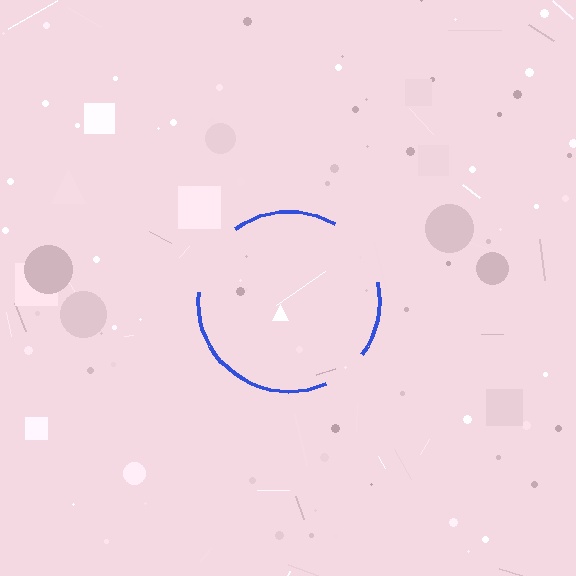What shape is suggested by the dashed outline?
The dashed outline suggests a circle.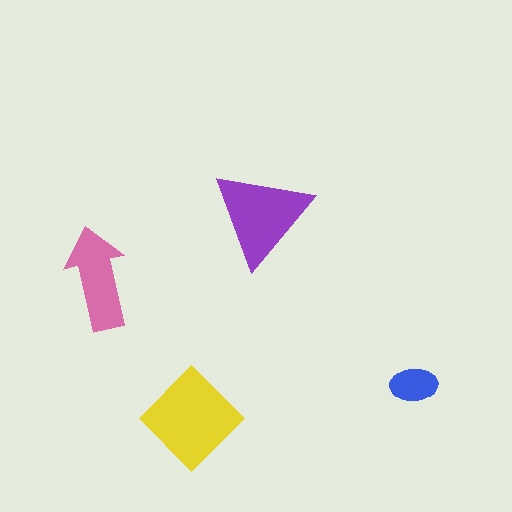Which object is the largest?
The yellow diamond.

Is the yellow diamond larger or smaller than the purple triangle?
Larger.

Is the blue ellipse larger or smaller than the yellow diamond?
Smaller.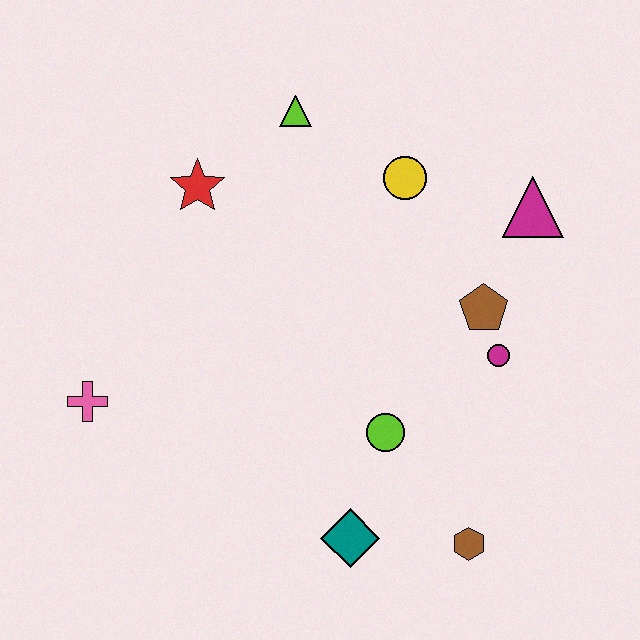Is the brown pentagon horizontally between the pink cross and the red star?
No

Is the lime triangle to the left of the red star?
No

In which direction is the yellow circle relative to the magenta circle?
The yellow circle is above the magenta circle.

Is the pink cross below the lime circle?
No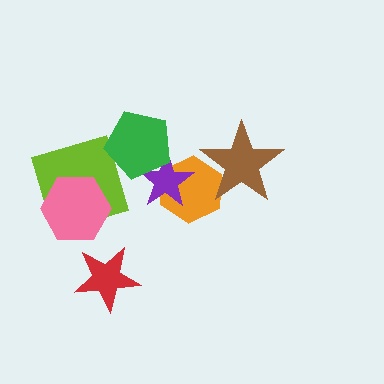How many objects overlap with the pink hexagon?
1 object overlaps with the pink hexagon.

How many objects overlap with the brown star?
1 object overlaps with the brown star.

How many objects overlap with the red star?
0 objects overlap with the red star.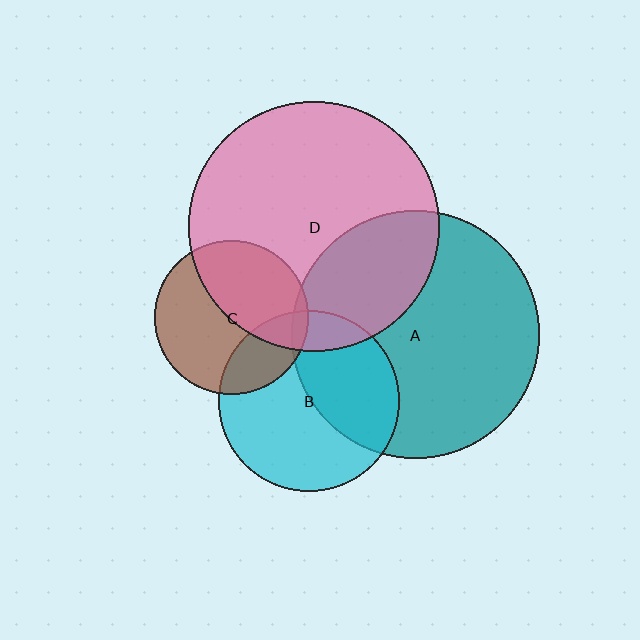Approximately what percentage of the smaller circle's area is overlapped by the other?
Approximately 25%.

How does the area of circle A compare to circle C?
Approximately 2.6 times.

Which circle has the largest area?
Circle D (pink).